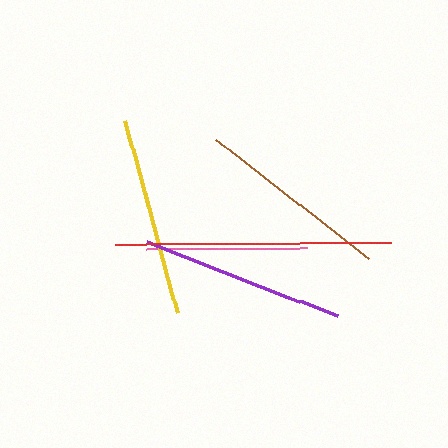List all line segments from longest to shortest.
From longest to shortest: red, purple, yellow, brown, pink.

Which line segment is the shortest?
The pink line is the shortest at approximately 161 pixels.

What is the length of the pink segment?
The pink segment is approximately 161 pixels long.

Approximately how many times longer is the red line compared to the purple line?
The red line is approximately 1.3 times the length of the purple line.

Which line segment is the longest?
The red line is the longest at approximately 276 pixels.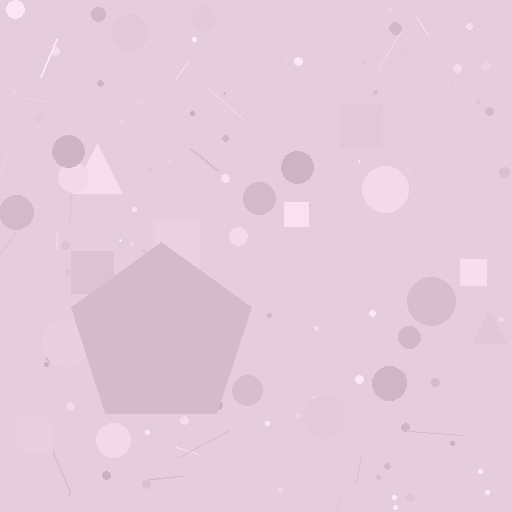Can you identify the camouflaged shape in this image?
The camouflaged shape is a pentagon.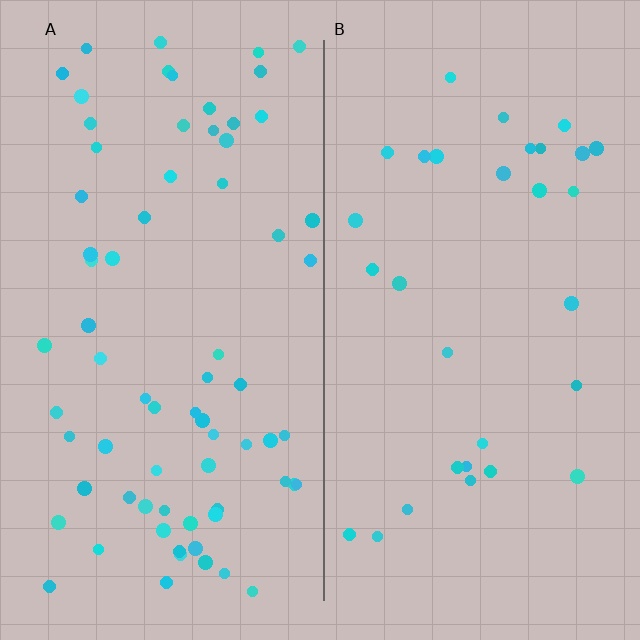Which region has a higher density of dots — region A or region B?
A (the left).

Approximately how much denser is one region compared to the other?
Approximately 2.3× — region A over region B.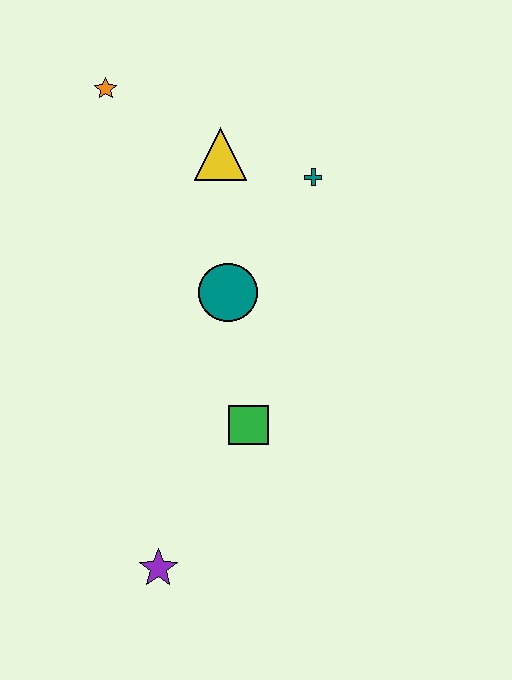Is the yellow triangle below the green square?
No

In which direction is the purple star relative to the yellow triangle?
The purple star is below the yellow triangle.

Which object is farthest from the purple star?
The orange star is farthest from the purple star.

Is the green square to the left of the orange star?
No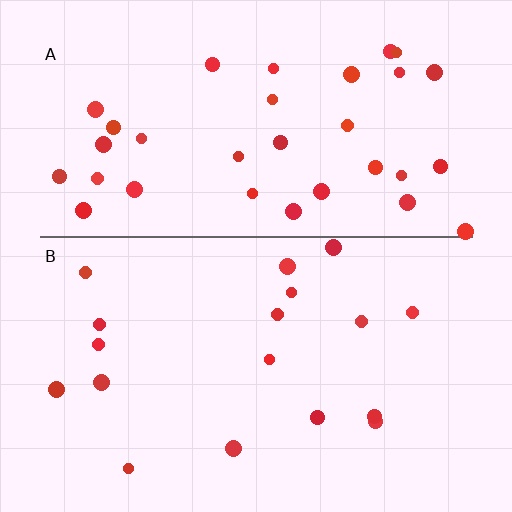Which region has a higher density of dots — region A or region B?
A (the top).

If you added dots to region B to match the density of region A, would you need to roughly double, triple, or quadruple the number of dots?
Approximately double.